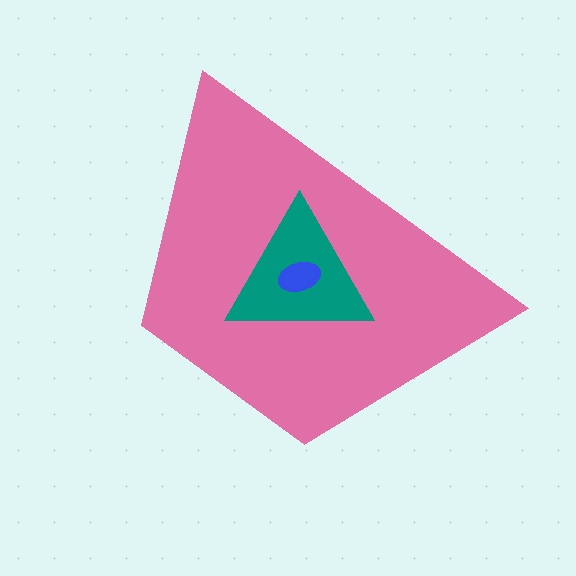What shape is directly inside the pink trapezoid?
The teal triangle.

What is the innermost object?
The blue ellipse.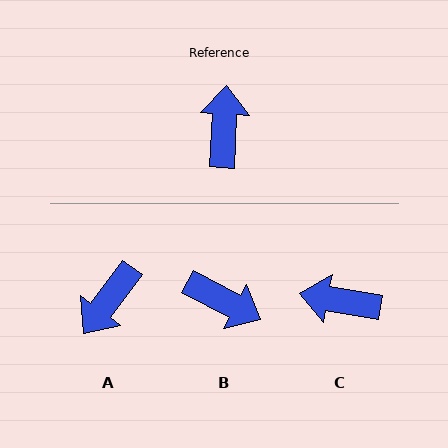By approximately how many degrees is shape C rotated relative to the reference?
Approximately 83 degrees counter-clockwise.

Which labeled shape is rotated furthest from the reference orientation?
A, about 147 degrees away.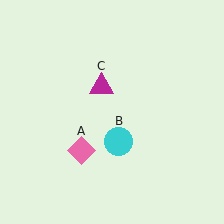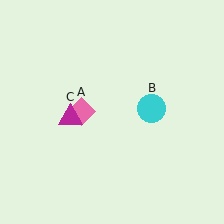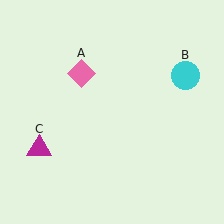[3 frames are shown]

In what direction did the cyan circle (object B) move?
The cyan circle (object B) moved up and to the right.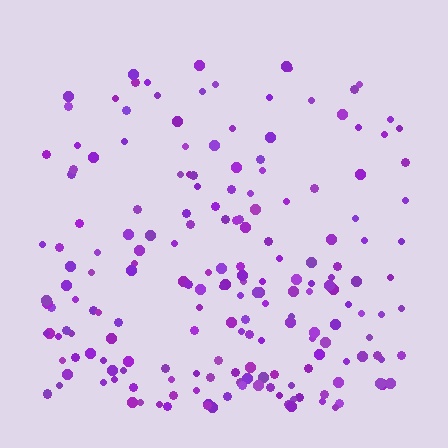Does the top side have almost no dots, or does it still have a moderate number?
Still a moderate number, just noticeably fewer than the bottom.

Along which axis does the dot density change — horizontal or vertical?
Vertical.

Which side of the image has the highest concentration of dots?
The bottom.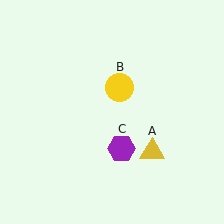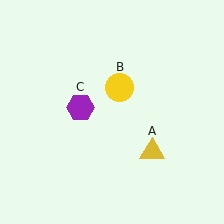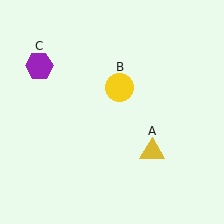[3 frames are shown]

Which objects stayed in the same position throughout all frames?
Yellow triangle (object A) and yellow circle (object B) remained stationary.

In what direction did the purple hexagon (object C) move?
The purple hexagon (object C) moved up and to the left.